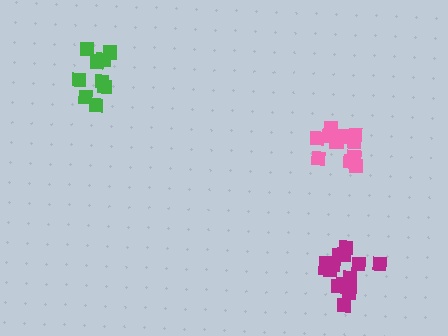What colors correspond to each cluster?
The clusters are colored: magenta, pink, green.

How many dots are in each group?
Group 1: 15 dots, Group 2: 14 dots, Group 3: 9 dots (38 total).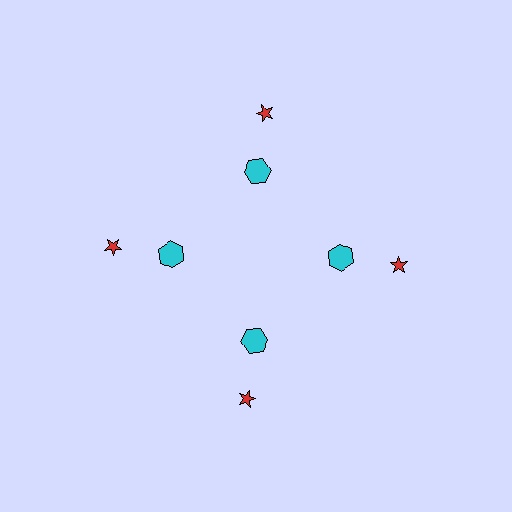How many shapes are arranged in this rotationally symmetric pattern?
There are 8 shapes, arranged in 4 groups of 2.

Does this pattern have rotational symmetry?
Yes, this pattern has 4-fold rotational symmetry. It looks the same after rotating 90 degrees around the center.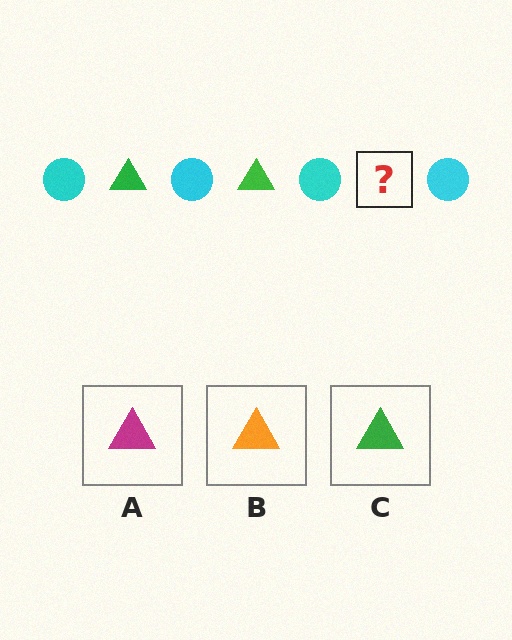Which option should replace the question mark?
Option C.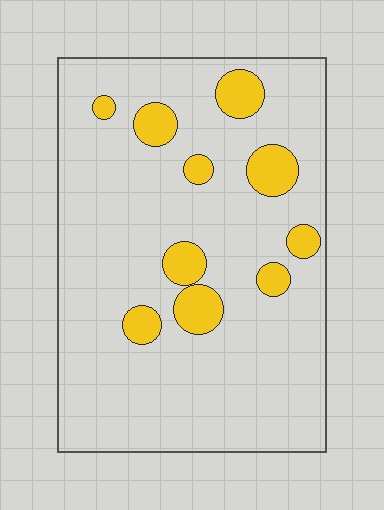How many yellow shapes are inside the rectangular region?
10.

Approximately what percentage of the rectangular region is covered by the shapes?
Approximately 15%.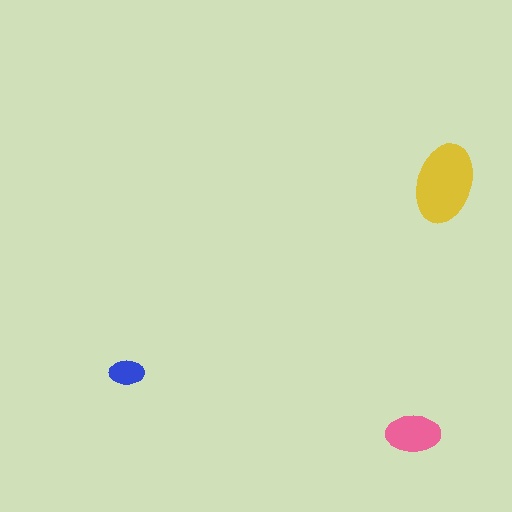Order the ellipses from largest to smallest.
the yellow one, the pink one, the blue one.